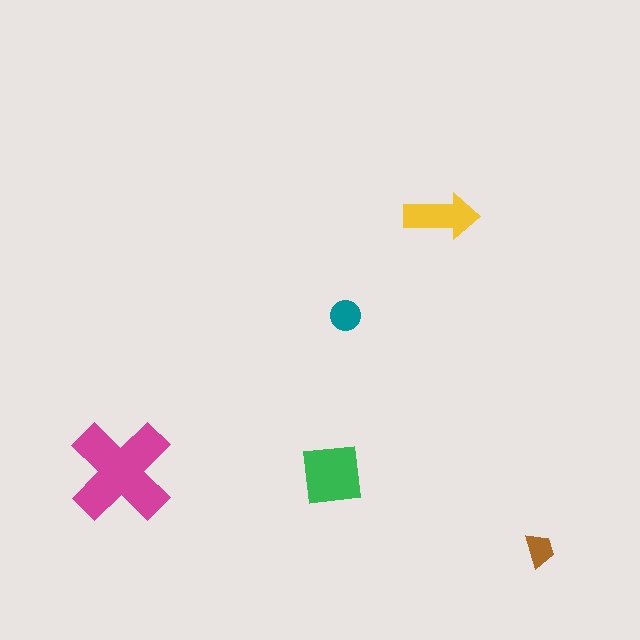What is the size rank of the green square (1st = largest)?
2nd.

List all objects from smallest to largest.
The brown trapezoid, the teal circle, the yellow arrow, the green square, the magenta cross.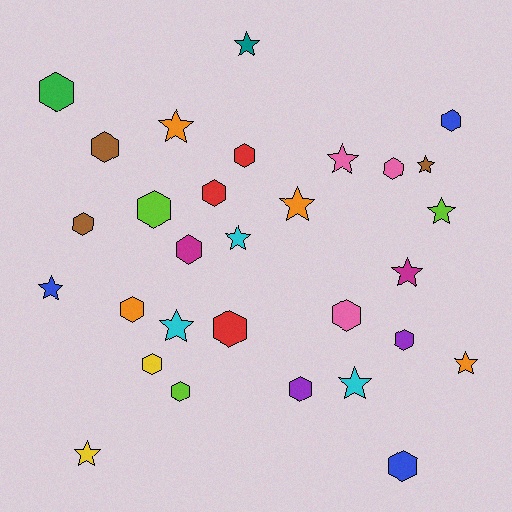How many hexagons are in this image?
There are 17 hexagons.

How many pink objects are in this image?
There are 3 pink objects.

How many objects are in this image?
There are 30 objects.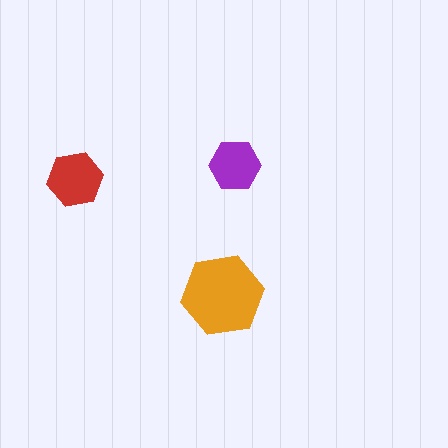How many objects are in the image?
There are 3 objects in the image.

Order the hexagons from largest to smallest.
the orange one, the red one, the purple one.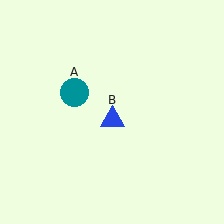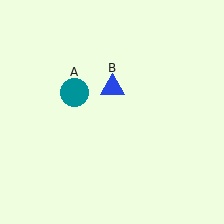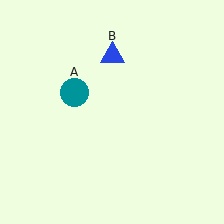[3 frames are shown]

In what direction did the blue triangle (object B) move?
The blue triangle (object B) moved up.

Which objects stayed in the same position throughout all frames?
Teal circle (object A) remained stationary.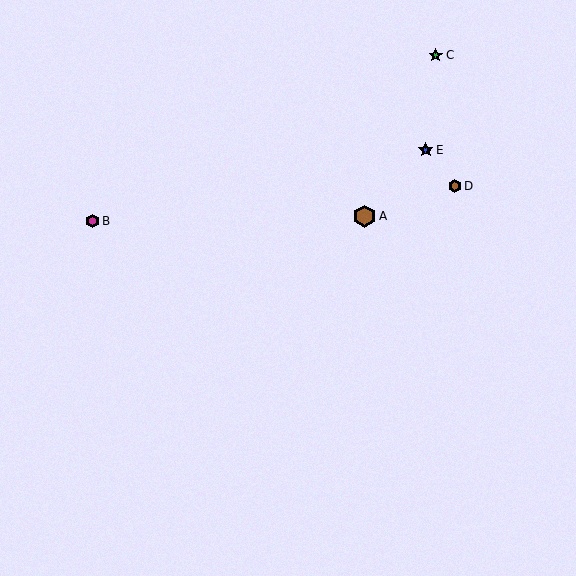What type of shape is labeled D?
Shape D is a brown hexagon.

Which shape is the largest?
The brown hexagon (labeled A) is the largest.